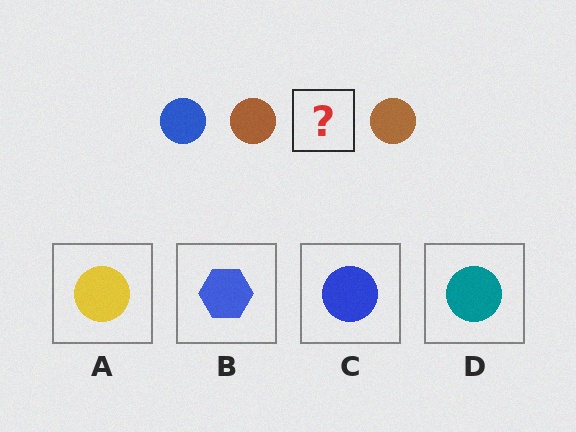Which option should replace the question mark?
Option C.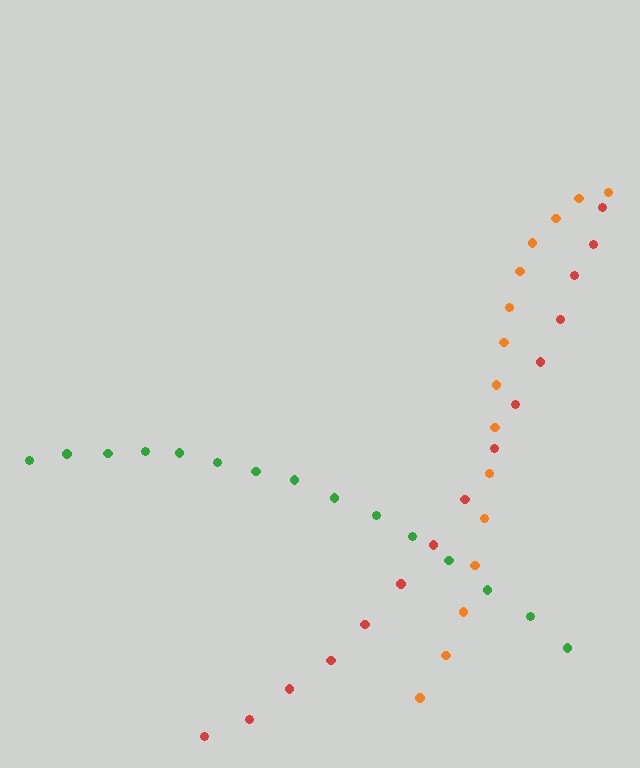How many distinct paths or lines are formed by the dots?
There are 3 distinct paths.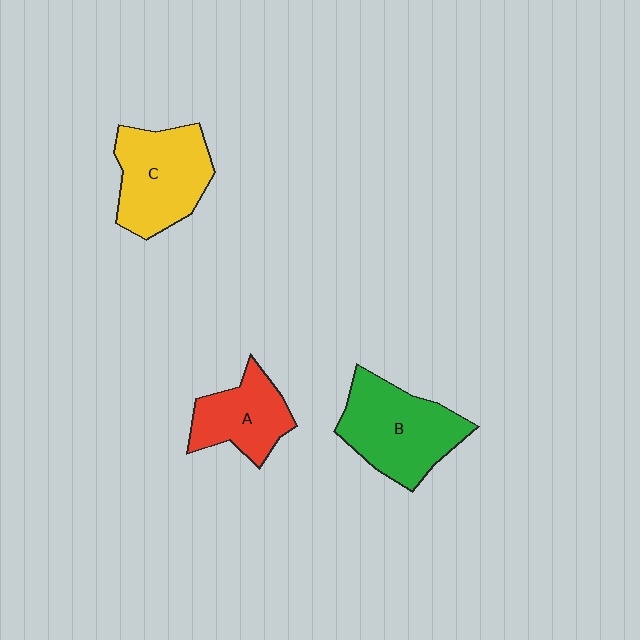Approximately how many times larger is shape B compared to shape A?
Approximately 1.5 times.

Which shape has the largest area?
Shape B (green).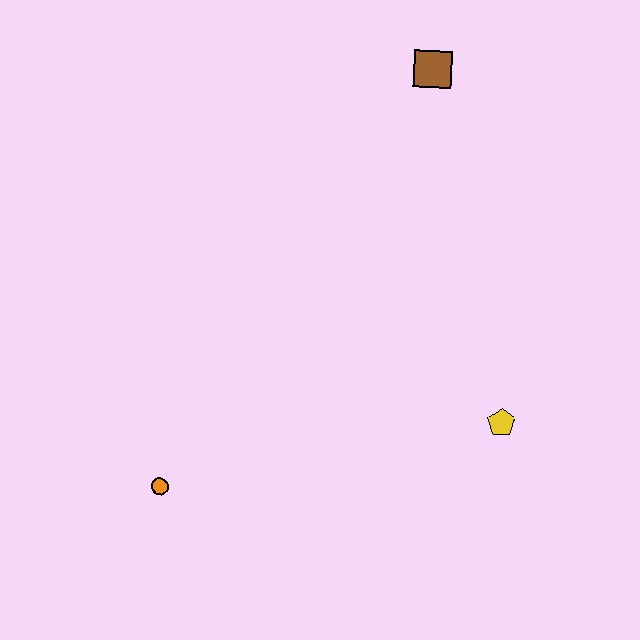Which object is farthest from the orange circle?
The brown square is farthest from the orange circle.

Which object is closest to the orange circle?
The yellow pentagon is closest to the orange circle.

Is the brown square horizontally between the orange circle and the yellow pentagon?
Yes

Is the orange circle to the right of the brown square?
No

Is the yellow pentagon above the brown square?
No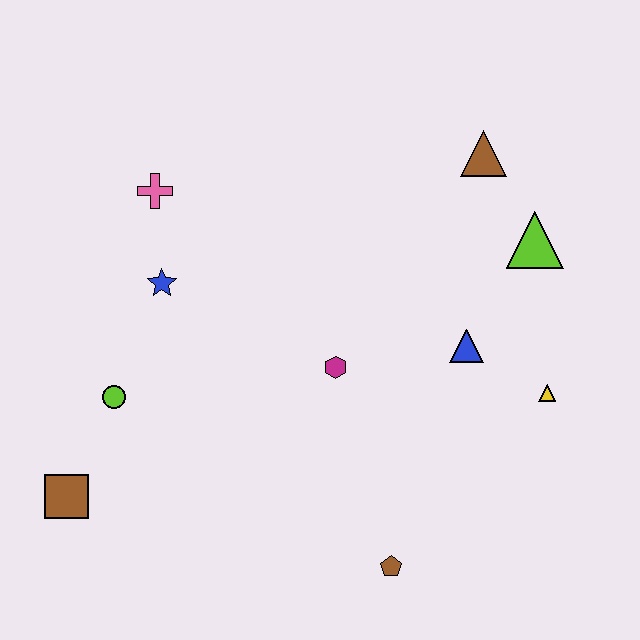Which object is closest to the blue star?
The pink cross is closest to the blue star.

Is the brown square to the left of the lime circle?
Yes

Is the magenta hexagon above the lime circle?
Yes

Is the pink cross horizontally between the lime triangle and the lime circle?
Yes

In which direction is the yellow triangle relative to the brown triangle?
The yellow triangle is below the brown triangle.